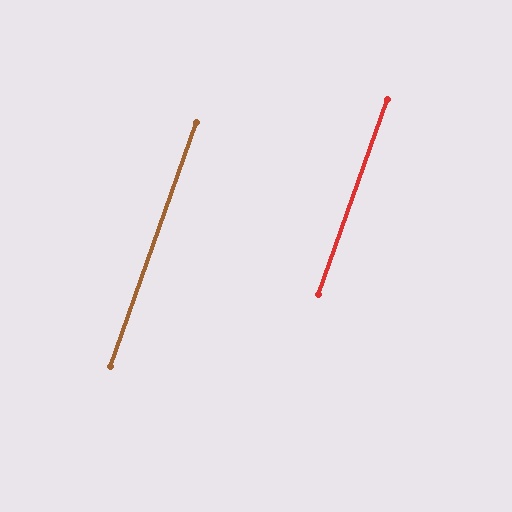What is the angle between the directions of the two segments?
Approximately 0 degrees.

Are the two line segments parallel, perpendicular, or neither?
Parallel — their directions differ by only 0.2°.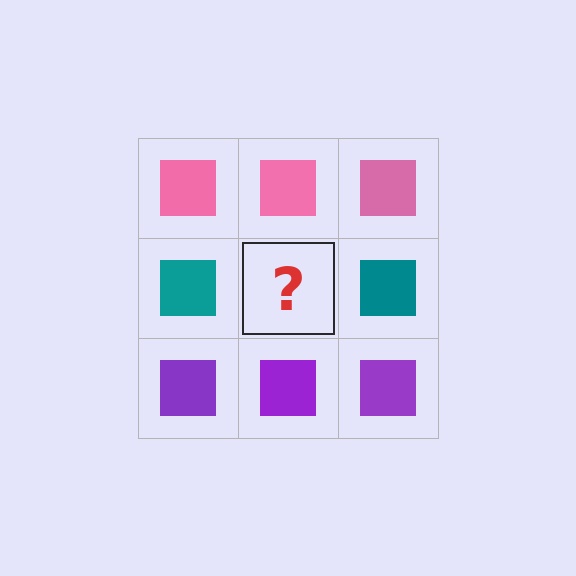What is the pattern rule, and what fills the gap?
The rule is that each row has a consistent color. The gap should be filled with a teal square.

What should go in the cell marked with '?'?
The missing cell should contain a teal square.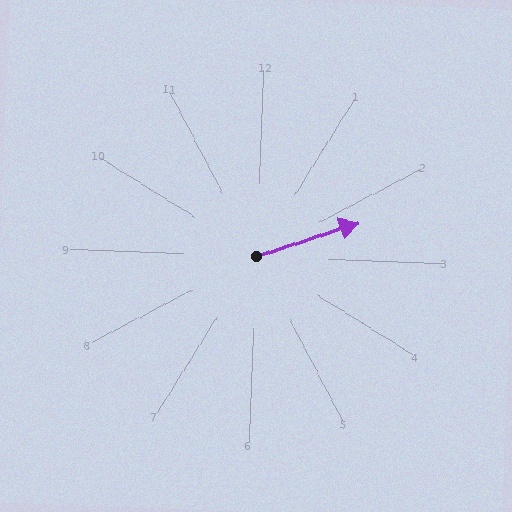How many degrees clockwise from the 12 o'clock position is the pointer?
Approximately 70 degrees.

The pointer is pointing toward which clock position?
Roughly 2 o'clock.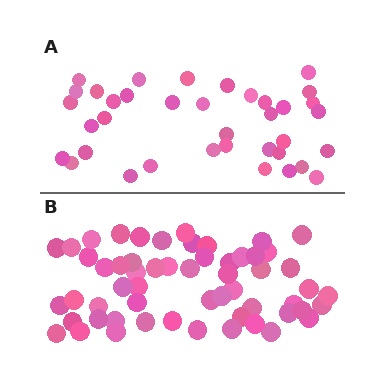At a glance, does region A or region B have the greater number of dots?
Region B (the bottom region) has more dots.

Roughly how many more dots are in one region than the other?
Region B has approximately 20 more dots than region A.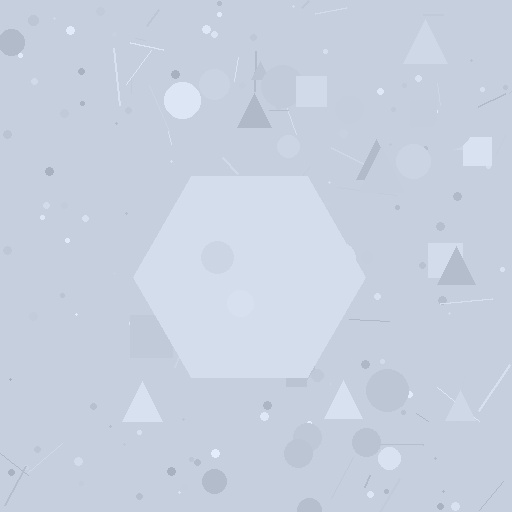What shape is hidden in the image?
A hexagon is hidden in the image.